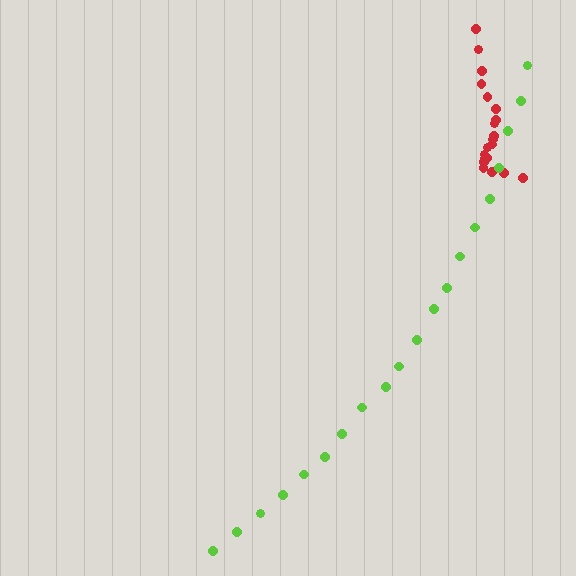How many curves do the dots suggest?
There are 2 distinct paths.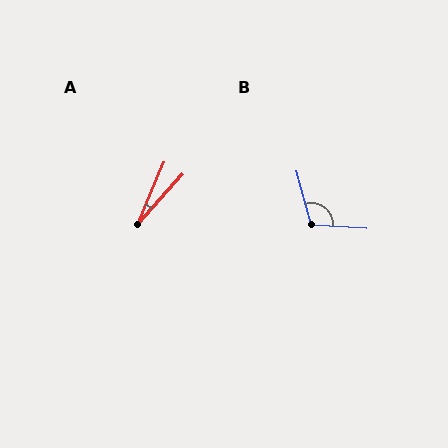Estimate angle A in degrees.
Approximately 19 degrees.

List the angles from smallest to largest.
A (19°), B (109°).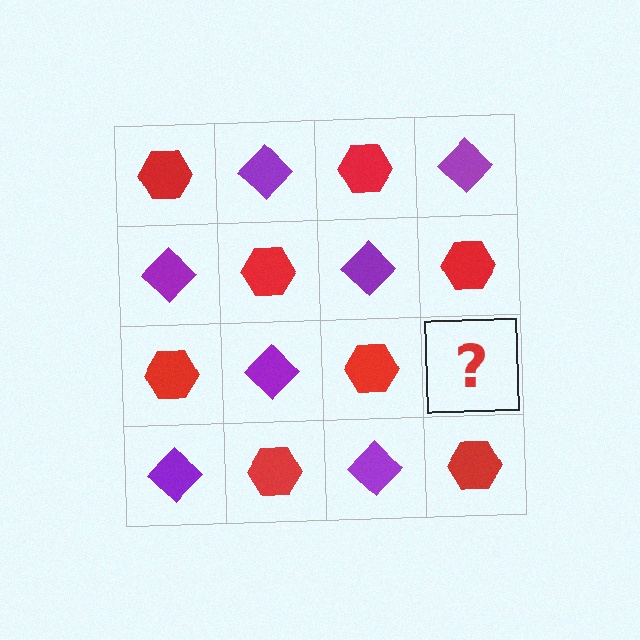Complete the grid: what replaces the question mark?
The question mark should be replaced with a purple diamond.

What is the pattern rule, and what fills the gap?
The rule is that it alternates red hexagon and purple diamond in a checkerboard pattern. The gap should be filled with a purple diamond.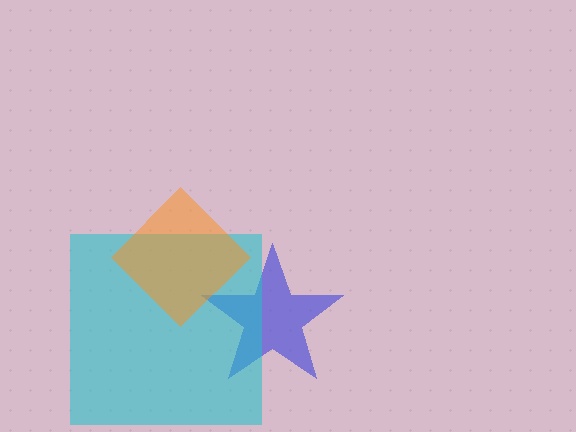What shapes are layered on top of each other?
The layered shapes are: a blue star, a cyan square, an orange diamond.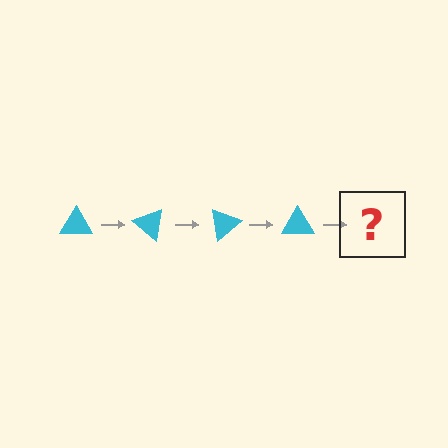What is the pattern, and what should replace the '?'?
The pattern is that the triangle rotates 40 degrees each step. The '?' should be a cyan triangle rotated 160 degrees.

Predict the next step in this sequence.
The next step is a cyan triangle rotated 160 degrees.